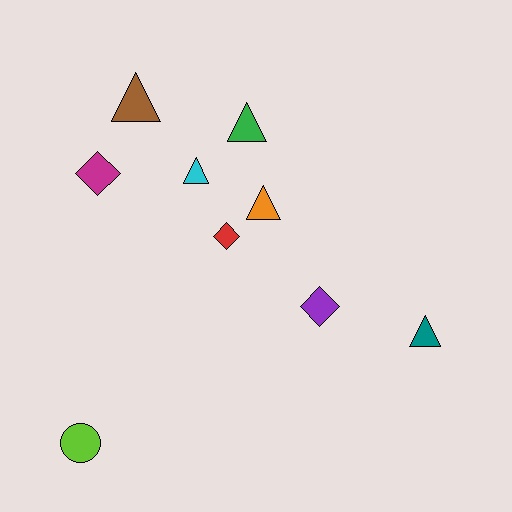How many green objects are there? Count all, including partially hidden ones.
There is 1 green object.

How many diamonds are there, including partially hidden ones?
There are 3 diamonds.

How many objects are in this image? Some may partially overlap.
There are 9 objects.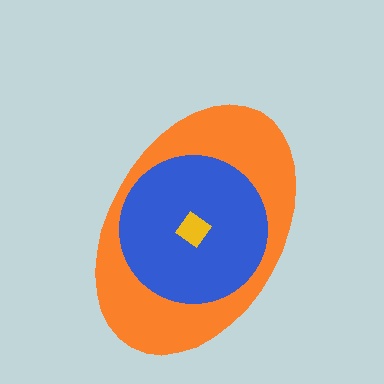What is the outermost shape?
The orange ellipse.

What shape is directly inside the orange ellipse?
The blue circle.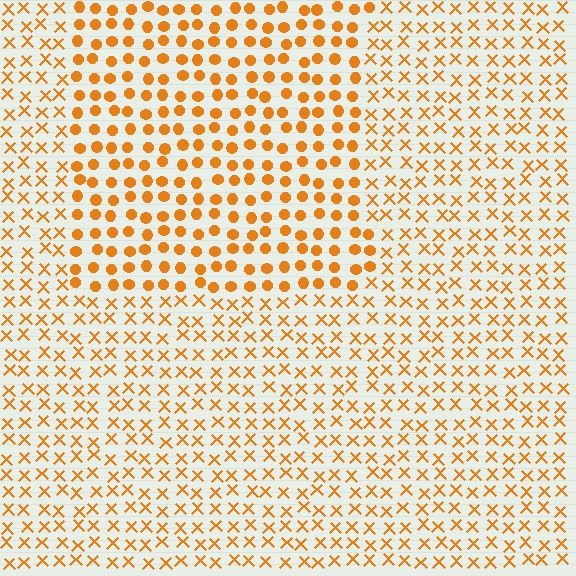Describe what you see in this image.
The image is filled with small orange elements arranged in a uniform grid. A rectangle-shaped region contains circles, while the surrounding area contains X marks. The boundary is defined purely by the change in element shape.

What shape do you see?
I see a rectangle.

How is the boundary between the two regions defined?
The boundary is defined by a change in element shape: circles inside vs. X marks outside. All elements share the same color and spacing.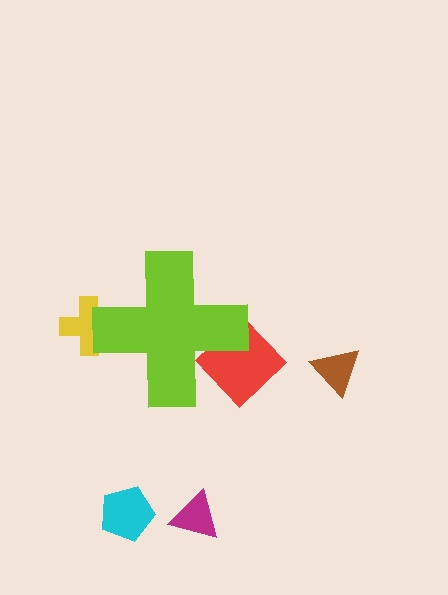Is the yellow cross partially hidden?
Yes, the yellow cross is partially hidden behind the lime cross.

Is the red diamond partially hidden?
Yes, the red diamond is partially hidden behind the lime cross.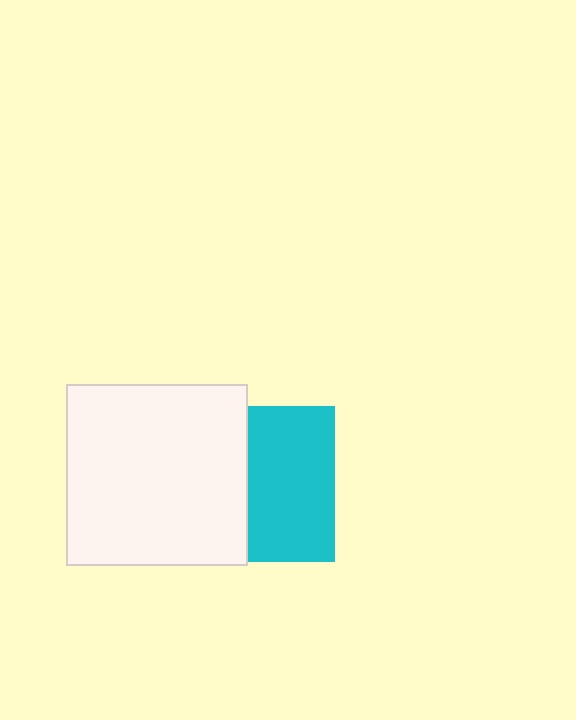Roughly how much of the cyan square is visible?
About half of it is visible (roughly 56%).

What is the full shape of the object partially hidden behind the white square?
The partially hidden object is a cyan square.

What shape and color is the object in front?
The object in front is a white square.